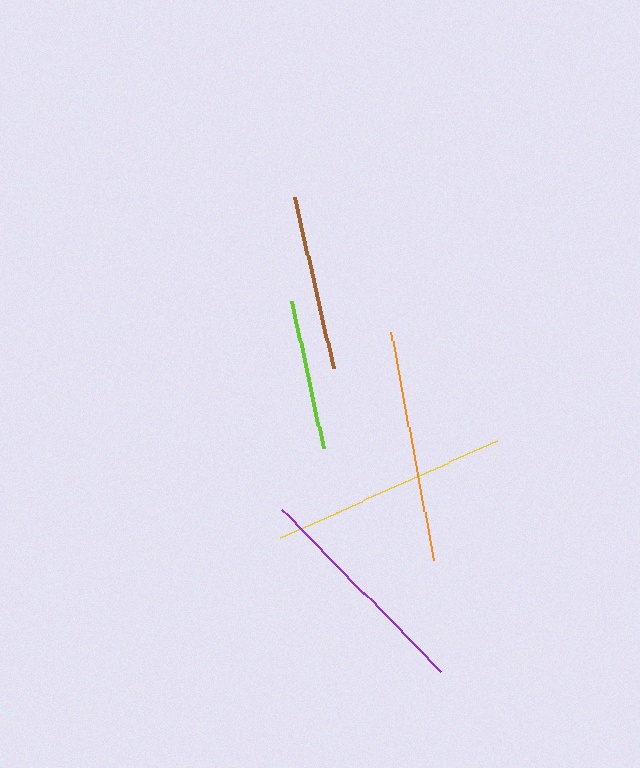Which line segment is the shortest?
The lime line is the shortest at approximately 151 pixels.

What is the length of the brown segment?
The brown segment is approximately 175 pixels long.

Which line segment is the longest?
The yellow line is the longest at approximately 237 pixels.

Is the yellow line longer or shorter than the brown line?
The yellow line is longer than the brown line.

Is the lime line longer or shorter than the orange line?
The orange line is longer than the lime line.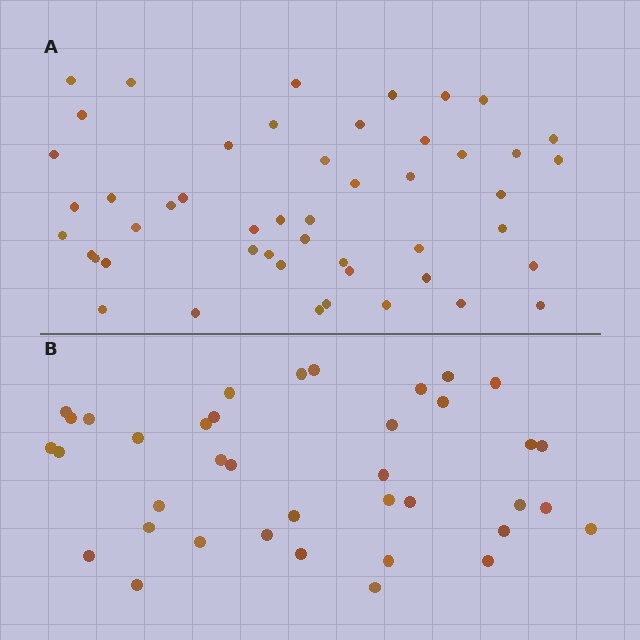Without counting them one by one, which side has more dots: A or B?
Region A (the top region) has more dots.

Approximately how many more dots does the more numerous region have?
Region A has roughly 12 or so more dots than region B.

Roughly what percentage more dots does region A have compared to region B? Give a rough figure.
About 30% more.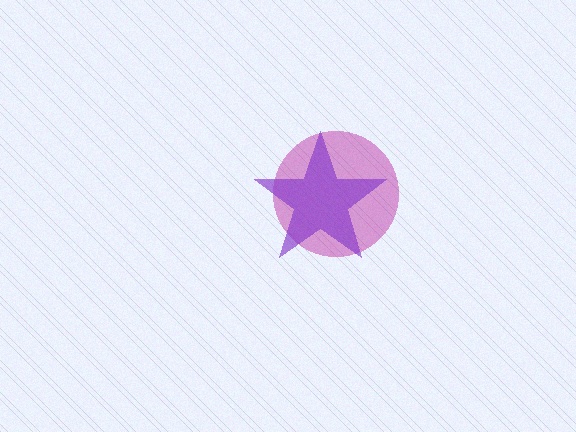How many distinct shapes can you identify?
There are 2 distinct shapes: a magenta circle, a purple star.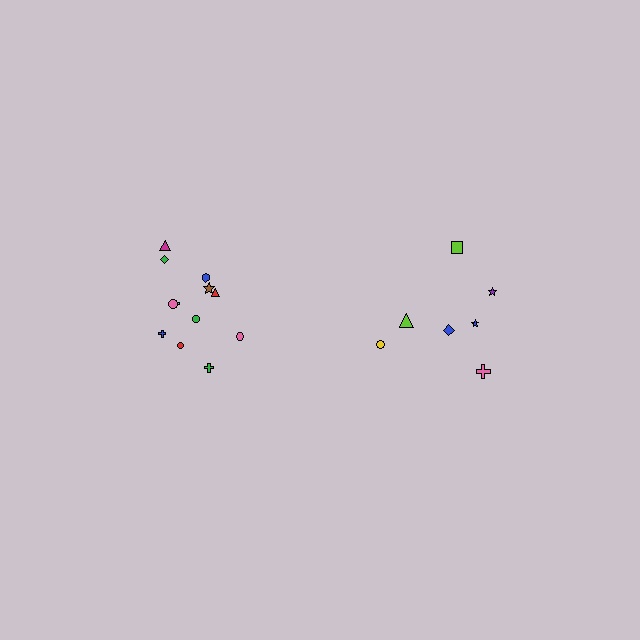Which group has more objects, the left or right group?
The left group.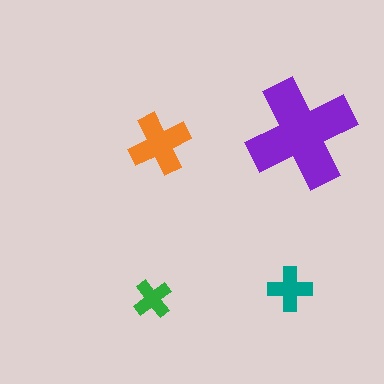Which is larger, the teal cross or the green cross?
The teal one.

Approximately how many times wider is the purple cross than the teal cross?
About 2.5 times wider.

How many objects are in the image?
There are 4 objects in the image.